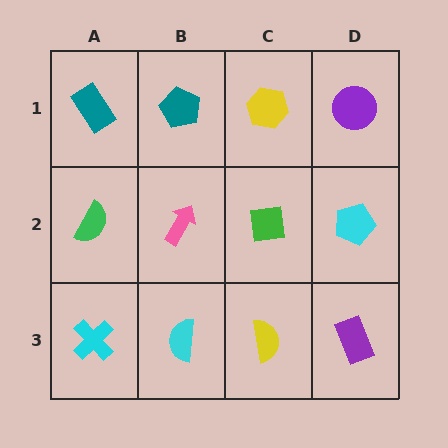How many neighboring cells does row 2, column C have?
4.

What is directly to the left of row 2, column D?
A green square.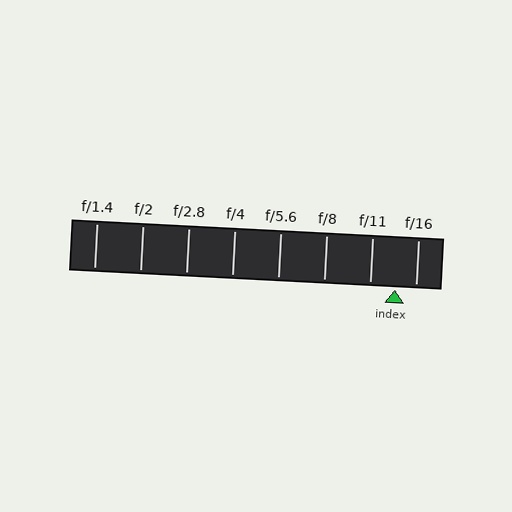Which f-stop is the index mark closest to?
The index mark is closest to f/16.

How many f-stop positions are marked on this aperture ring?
There are 8 f-stop positions marked.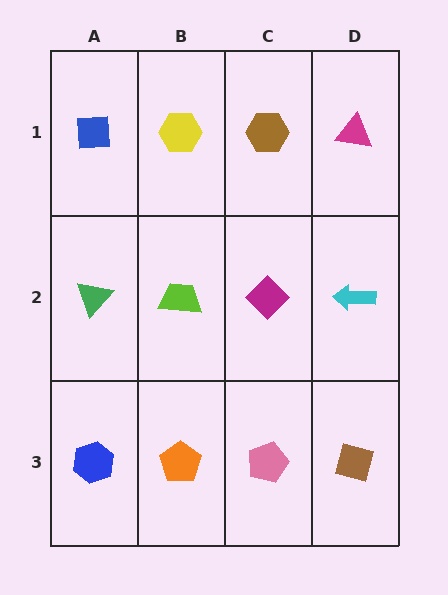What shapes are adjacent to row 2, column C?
A brown hexagon (row 1, column C), a pink pentagon (row 3, column C), a lime trapezoid (row 2, column B), a cyan arrow (row 2, column D).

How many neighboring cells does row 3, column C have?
3.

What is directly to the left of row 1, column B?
A blue square.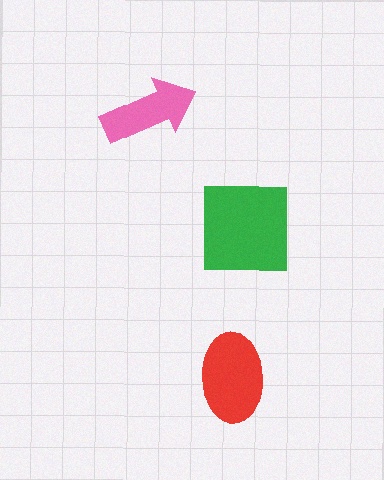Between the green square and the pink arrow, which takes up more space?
The green square.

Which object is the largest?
The green square.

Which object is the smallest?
The pink arrow.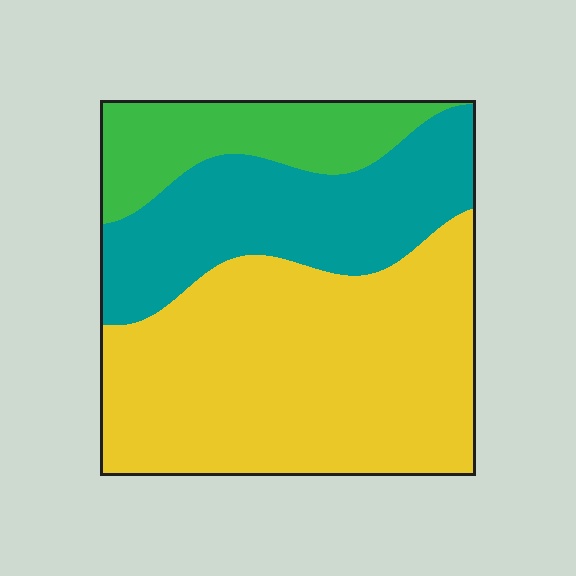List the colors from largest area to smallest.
From largest to smallest: yellow, teal, green.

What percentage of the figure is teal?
Teal takes up about one quarter (1/4) of the figure.